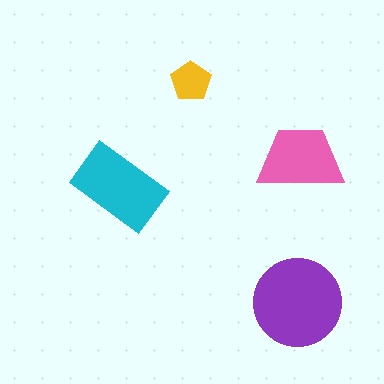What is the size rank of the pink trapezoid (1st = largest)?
3rd.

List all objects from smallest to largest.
The yellow pentagon, the pink trapezoid, the cyan rectangle, the purple circle.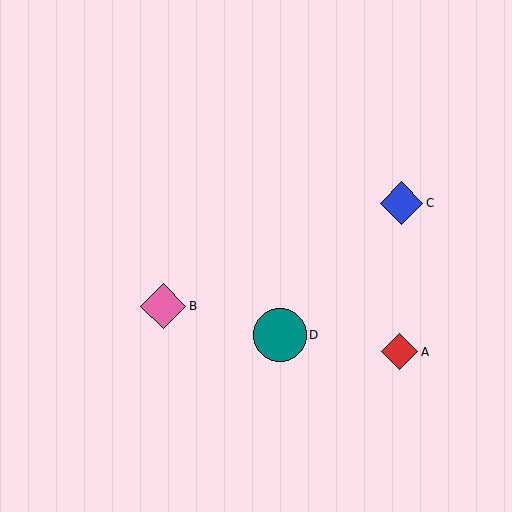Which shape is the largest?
The teal circle (labeled D) is the largest.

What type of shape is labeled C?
Shape C is a blue diamond.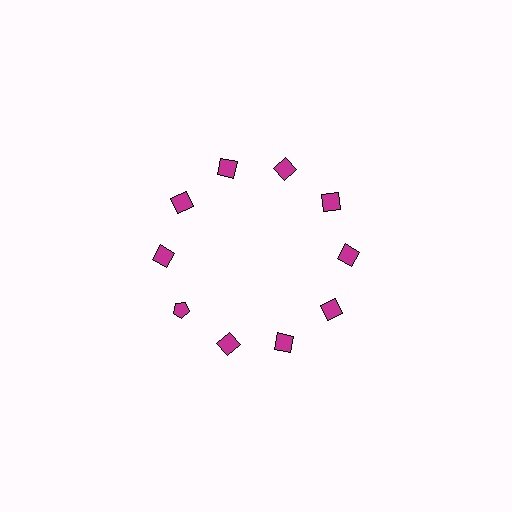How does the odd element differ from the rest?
It has a different shape: pentagon instead of square.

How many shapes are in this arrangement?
There are 10 shapes arranged in a ring pattern.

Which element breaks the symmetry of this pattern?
The magenta pentagon at roughly the 8 o'clock position breaks the symmetry. All other shapes are magenta squares.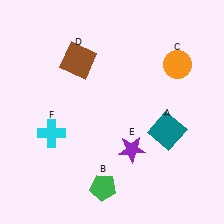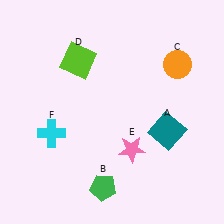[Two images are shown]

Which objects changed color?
D changed from brown to lime. E changed from purple to pink.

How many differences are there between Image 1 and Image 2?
There are 2 differences between the two images.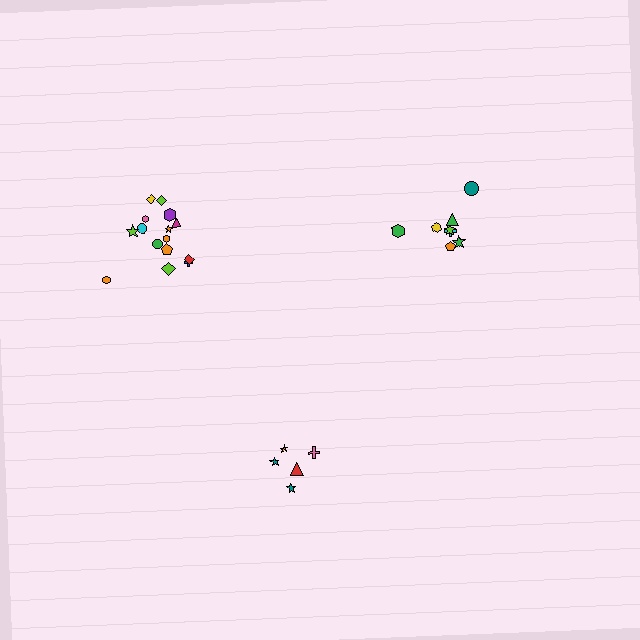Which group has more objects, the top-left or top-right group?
The top-left group.